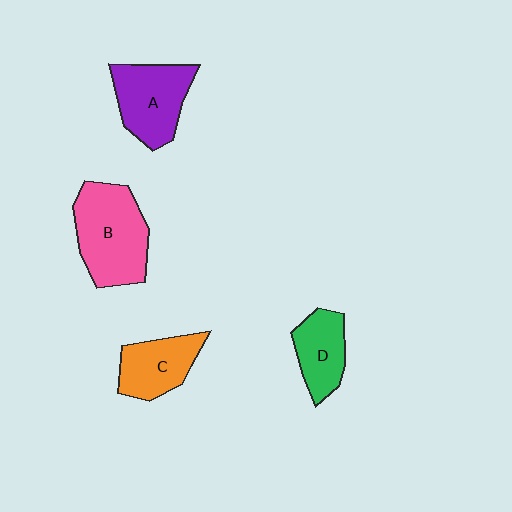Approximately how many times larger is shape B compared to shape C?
Approximately 1.6 times.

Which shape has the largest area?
Shape B (pink).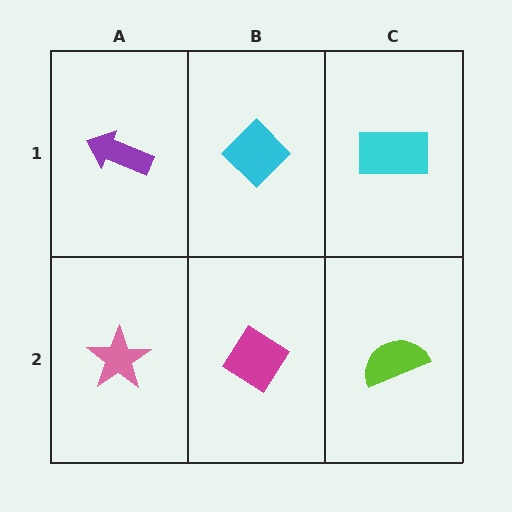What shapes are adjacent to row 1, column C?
A lime semicircle (row 2, column C), a cyan diamond (row 1, column B).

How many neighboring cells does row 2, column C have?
2.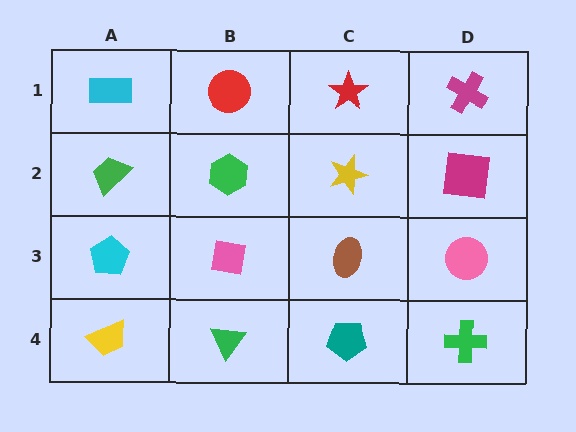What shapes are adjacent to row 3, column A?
A green trapezoid (row 2, column A), a yellow trapezoid (row 4, column A), a pink square (row 3, column B).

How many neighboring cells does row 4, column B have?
3.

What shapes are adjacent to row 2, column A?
A cyan rectangle (row 1, column A), a cyan pentagon (row 3, column A), a green hexagon (row 2, column B).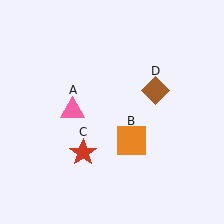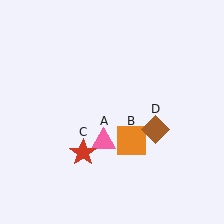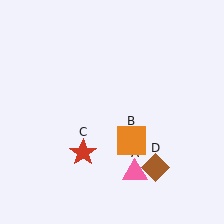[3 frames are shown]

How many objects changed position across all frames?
2 objects changed position: pink triangle (object A), brown diamond (object D).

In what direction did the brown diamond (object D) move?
The brown diamond (object D) moved down.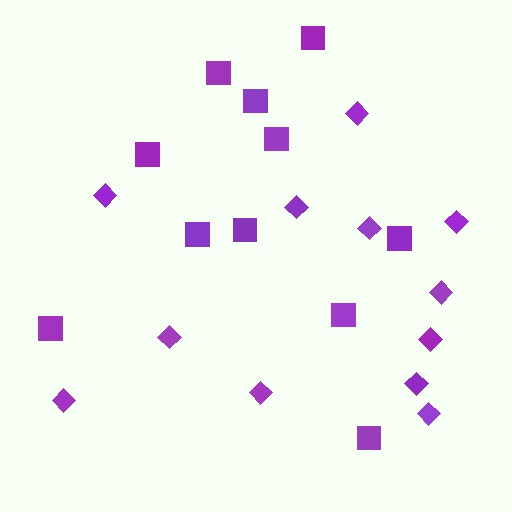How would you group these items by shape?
There are 2 groups: one group of diamonds (12) and one group of squares (11).